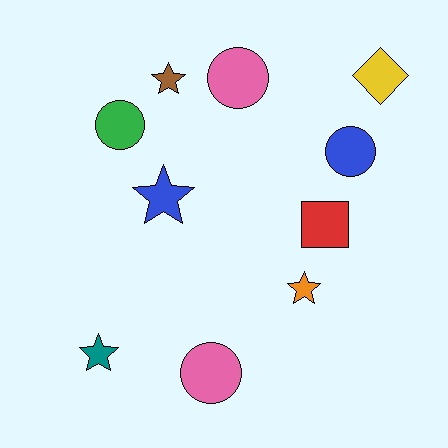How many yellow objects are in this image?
There is 1 yellow object.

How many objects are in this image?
There are 10 objects.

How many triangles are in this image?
There are no triangles.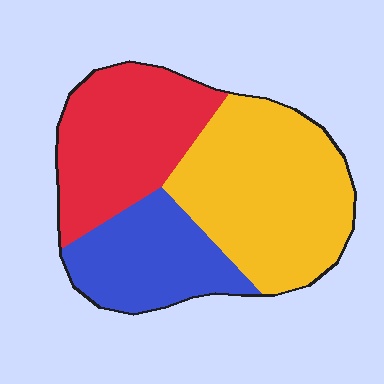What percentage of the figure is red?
Red covers roughly 30% of the figure.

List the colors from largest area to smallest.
From largest to smallest: yellow, red, blue.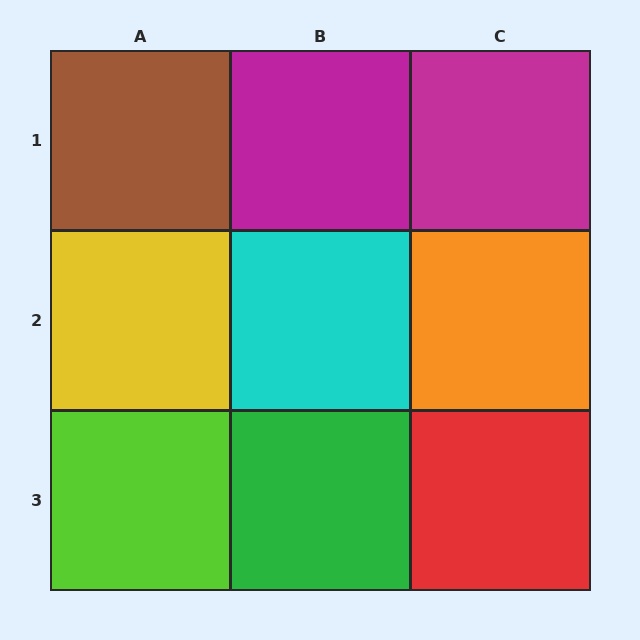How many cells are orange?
1 cell is orange.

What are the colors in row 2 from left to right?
Yellow, cyan, orange.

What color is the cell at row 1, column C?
Magenta.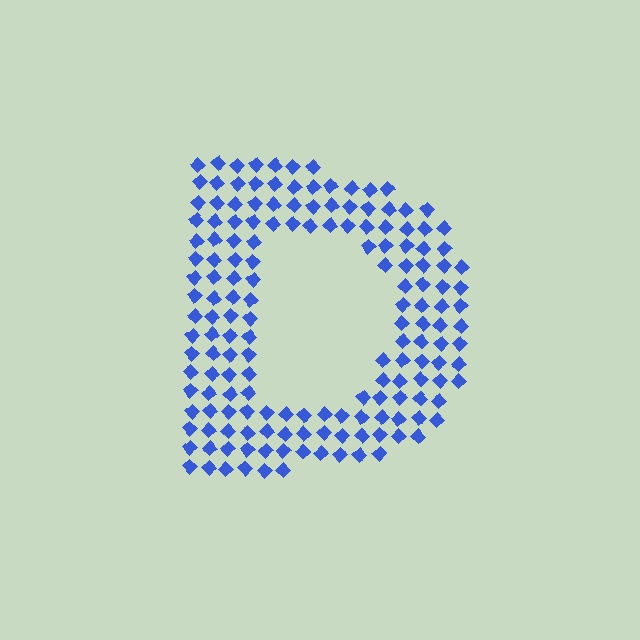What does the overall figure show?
The overall figure shows the letter D.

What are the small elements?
The small elements are diamonds.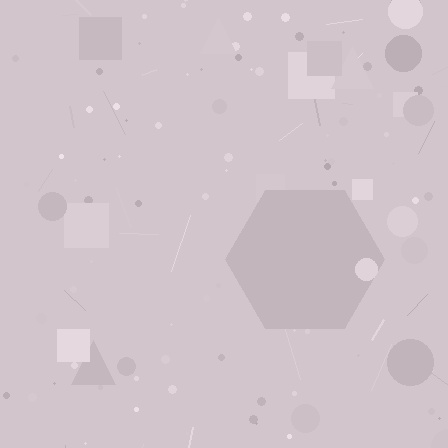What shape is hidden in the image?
A hexagon is hidden in the image.